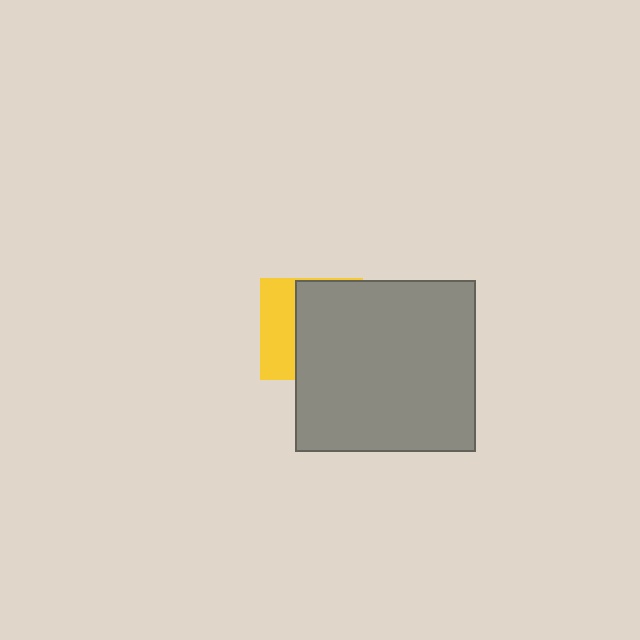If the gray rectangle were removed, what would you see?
You would see the complete yellow square.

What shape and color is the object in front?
The object in front is a gray rectangle.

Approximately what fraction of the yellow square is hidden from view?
Roughly 64% of the yellow square is hidden behind the gray rectangle.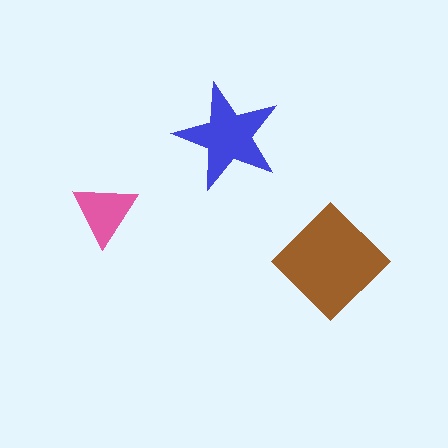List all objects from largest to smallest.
The brown diamond, the blue star, the pink triangle.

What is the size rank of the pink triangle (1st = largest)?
3rd.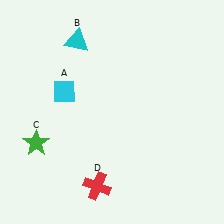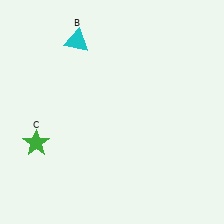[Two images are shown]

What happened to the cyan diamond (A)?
The cyan diamond (A) was removed in Image 2. It was in the top-left area of Image 1.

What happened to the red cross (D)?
The red cross (D) was removed in Image 2. It was in the bottom-left area of Image 1.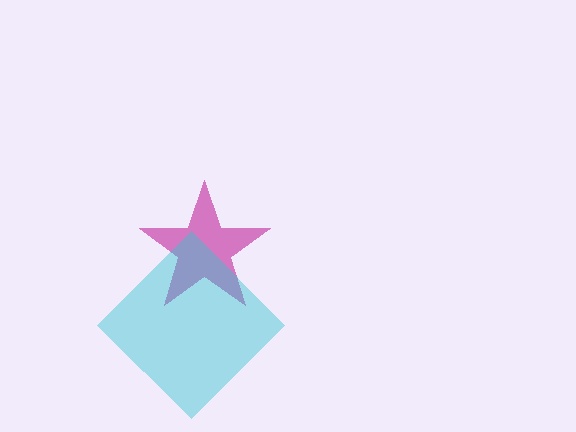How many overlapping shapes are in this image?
There are 2 overlapping shapes in the image.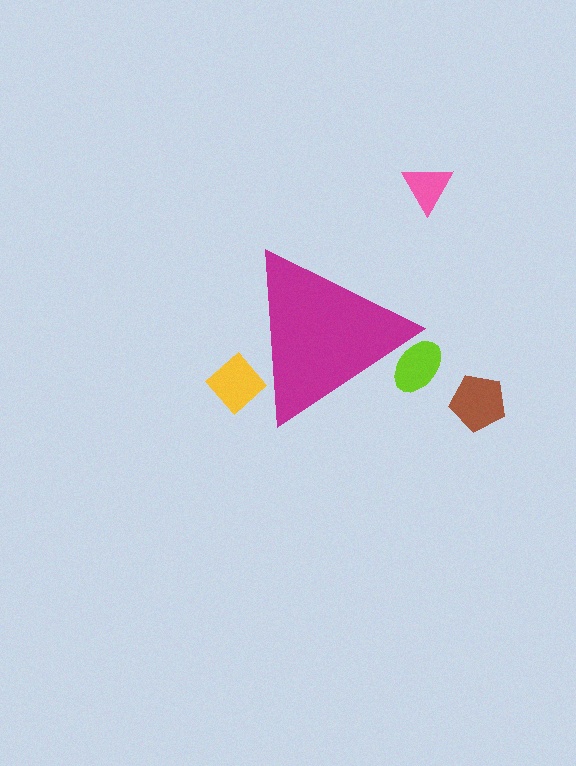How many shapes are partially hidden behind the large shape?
2 shapes are partially hidden.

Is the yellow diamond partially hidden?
Yes, the yellow diamond is partially hidden behind the magenta triangle.